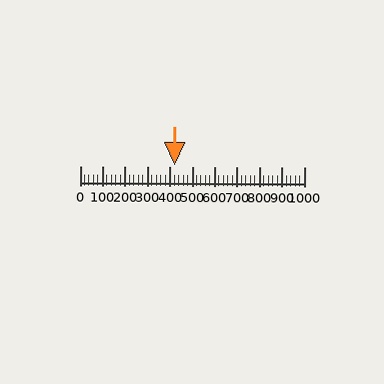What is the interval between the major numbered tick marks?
The major tick marks are spaced 100 units apart.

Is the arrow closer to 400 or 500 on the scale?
The arrow is closer to 400.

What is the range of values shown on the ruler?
The ruler shows values from 0 to 1000.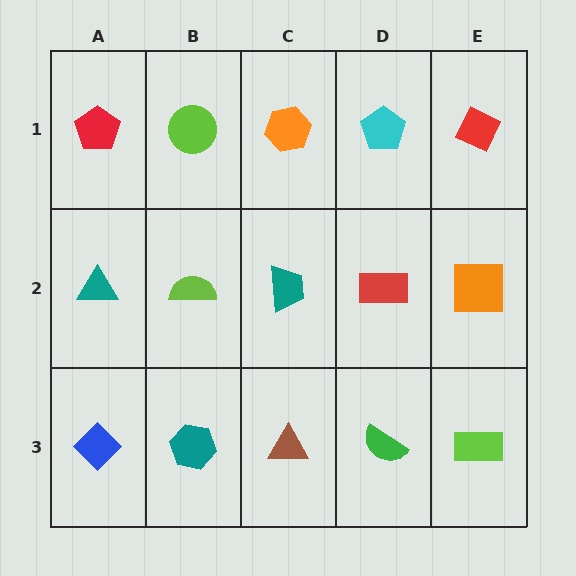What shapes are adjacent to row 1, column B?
A lime semicircle (row 2, column B), a red pentagon (row 1, column A), an orange hexagon (row 1, column C).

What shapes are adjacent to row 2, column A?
A red pentagon (row 1, column A), a blue diamond (row 3, column A), a lime semicircle (row 2, column B).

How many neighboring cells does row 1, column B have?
3.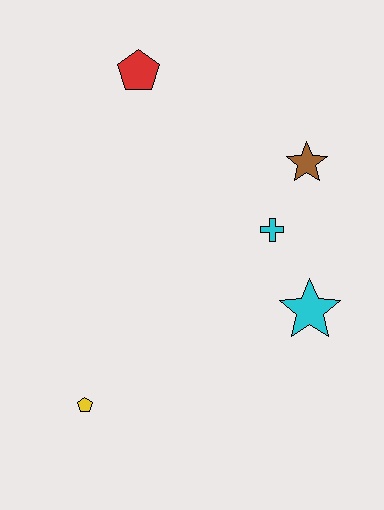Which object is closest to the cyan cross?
The brown star is closest to the cyan cross.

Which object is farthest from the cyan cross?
The yellow pentagon is farthest from the cyan cross.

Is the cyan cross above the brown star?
No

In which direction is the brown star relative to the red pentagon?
The brown star is to the right of the red pentagon.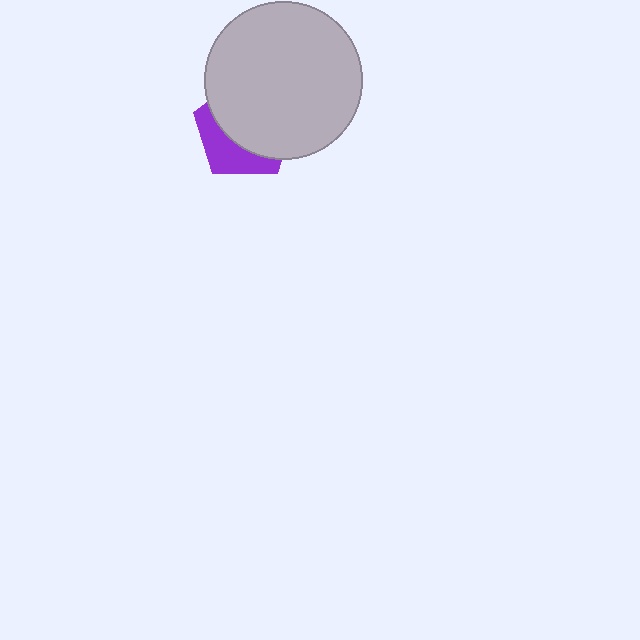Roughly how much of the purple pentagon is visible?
A small part of it is visible (roughly 35%).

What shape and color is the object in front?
The object in front is a light gray circle.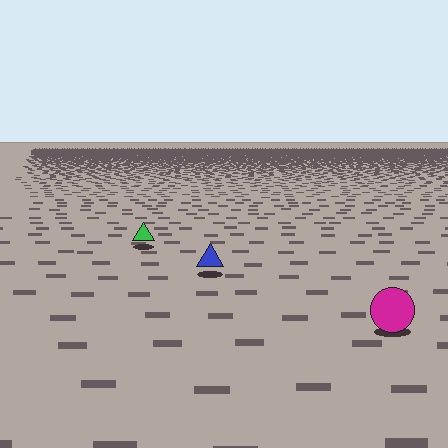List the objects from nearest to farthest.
From nearest to farthest: the magenta circle, the blue triangle, the green triangle.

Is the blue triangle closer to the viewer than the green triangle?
Yes. The blue triangle is closer — you can tell from the texture gradient: the ground texture is coarser near it.